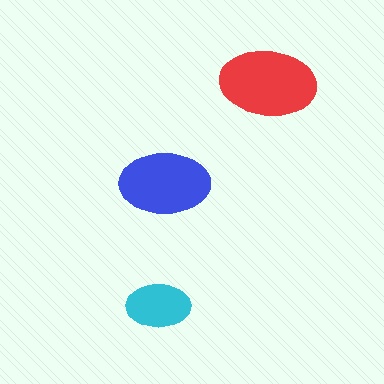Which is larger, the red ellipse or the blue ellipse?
The red one.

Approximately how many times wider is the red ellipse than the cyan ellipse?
About 1.5 times wider.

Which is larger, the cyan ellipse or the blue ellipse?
The blue one.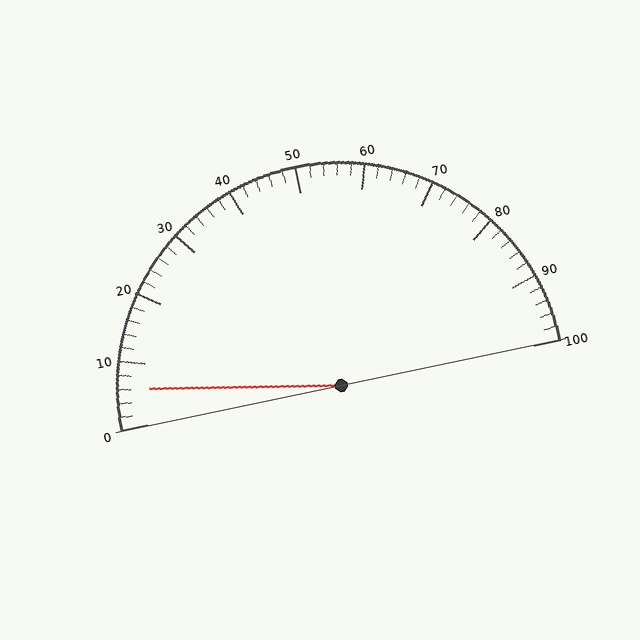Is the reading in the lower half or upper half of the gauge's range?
The reading is in the lower half of the range (0 to 100).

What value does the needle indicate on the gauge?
The needle indicates approximately 6.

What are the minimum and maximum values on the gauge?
The gauge ranges from 0 to 100.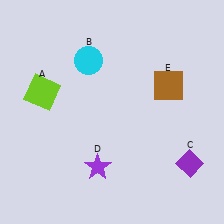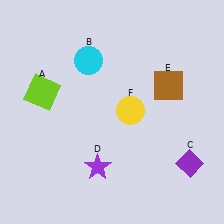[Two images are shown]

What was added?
A yellow circle (F) was added in Image 2.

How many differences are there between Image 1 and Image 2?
There is 1 difference between the two images.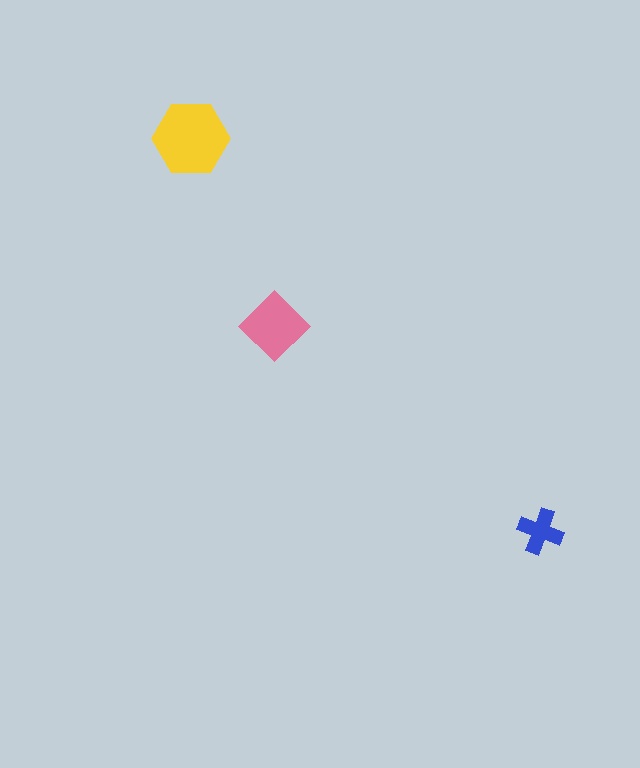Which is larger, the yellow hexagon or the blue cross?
The yellow hexagon.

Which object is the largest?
The yellow hexagon.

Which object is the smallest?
The blue cross.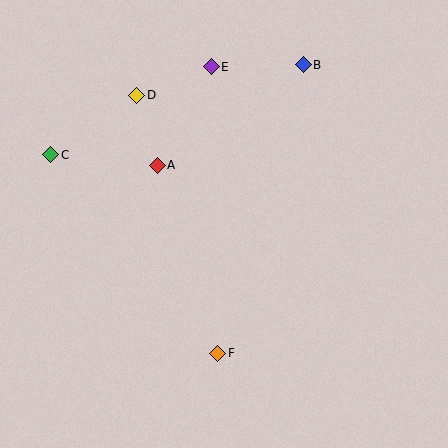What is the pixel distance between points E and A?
The distance between E and A is 113 pixels.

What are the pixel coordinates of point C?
Point C is at (51, 155).